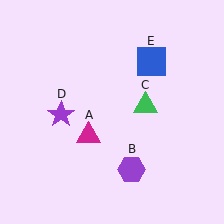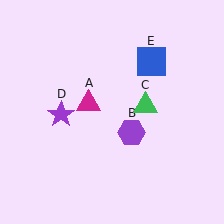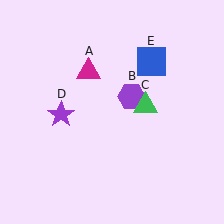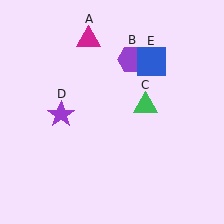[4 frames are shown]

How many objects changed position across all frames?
2 objects changed position: magenta triangle (object A), purple hexagon (object B).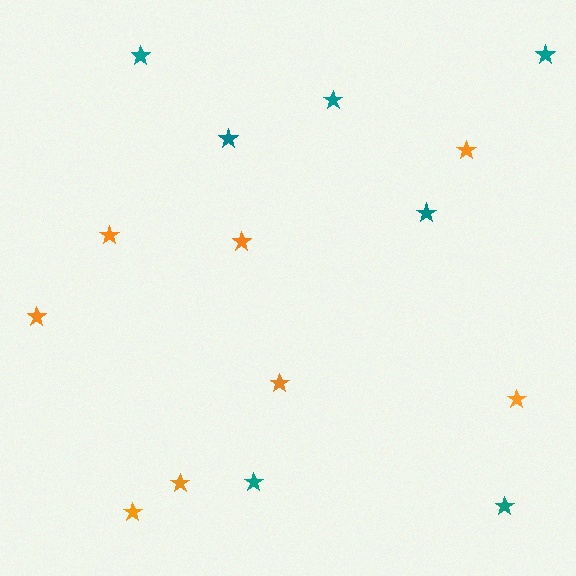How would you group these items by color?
There are 2 groups: one group of orange stars (8) and one group of teal stars (7).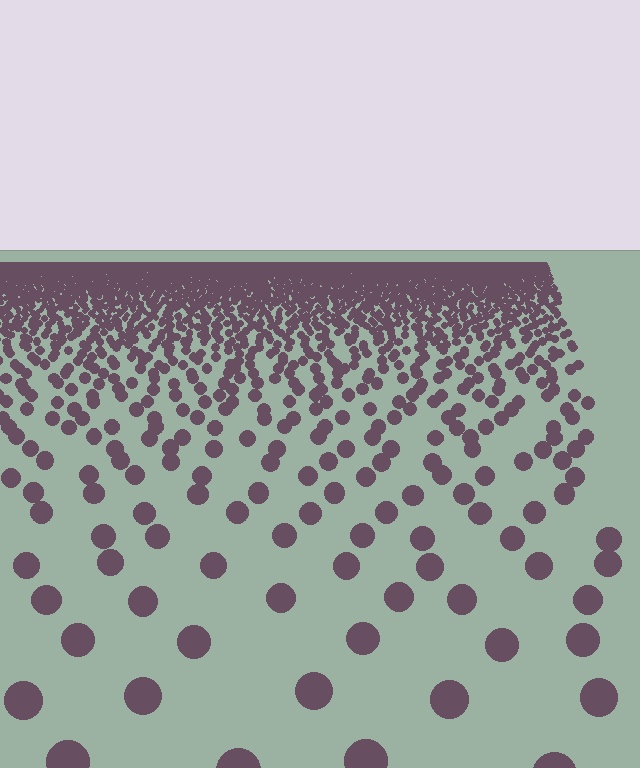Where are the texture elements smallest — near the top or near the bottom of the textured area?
Near the top.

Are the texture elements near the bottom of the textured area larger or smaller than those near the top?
Larger. Near the bottom, elements are closer to the viewer and appear at a bigger on-screen size.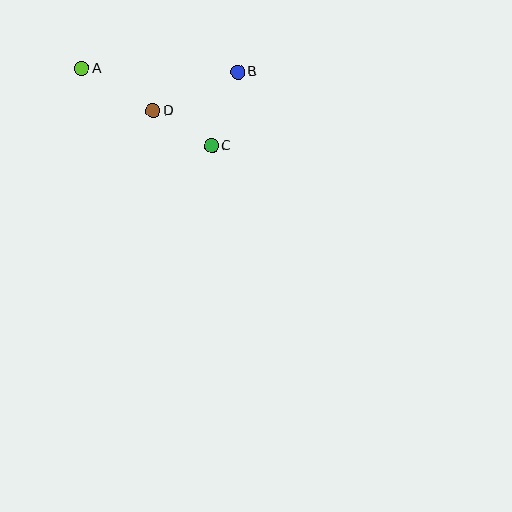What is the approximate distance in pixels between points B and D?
The distance between B and D is approximately 93 pixels.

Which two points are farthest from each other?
Points A and B are farthest from each other.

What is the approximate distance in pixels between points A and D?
The distance between A and D is approximately 83 pixels.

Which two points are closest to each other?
Points C and D are closest to each other.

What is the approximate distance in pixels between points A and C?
The distance between A and C is approximately 151 pixels.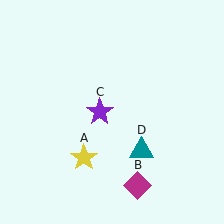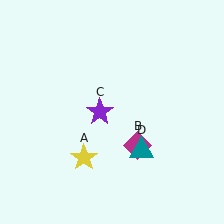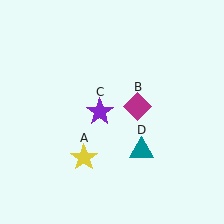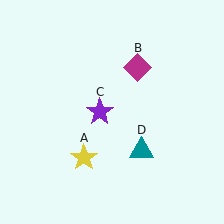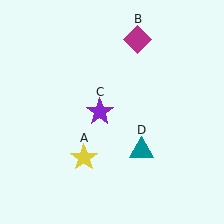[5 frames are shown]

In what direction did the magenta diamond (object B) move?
The magenta diamond (object B) moved up.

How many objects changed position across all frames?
1 object changed position: magenta diamond (object B).